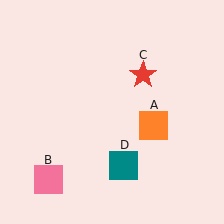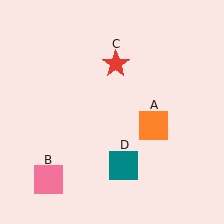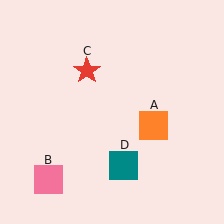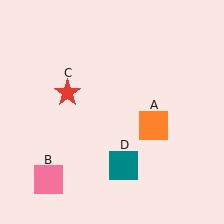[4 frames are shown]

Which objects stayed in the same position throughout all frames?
Orange square (object A) and pink square (object B) and teal square (object D) remained stationary.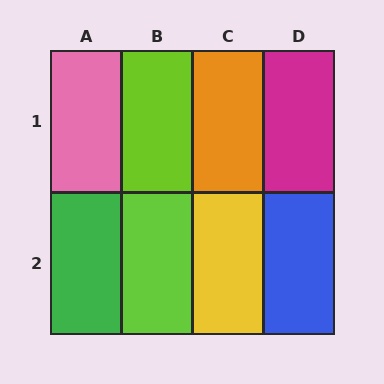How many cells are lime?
2 cells are lime.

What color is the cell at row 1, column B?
Lime.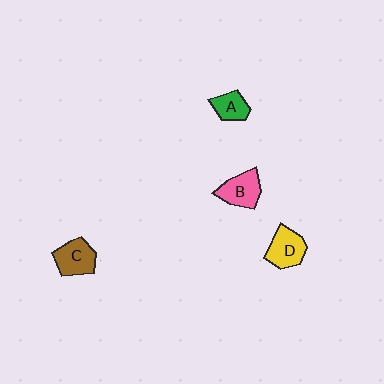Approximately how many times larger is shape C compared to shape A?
Approximately 1.4 times.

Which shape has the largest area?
Shape D (yellow).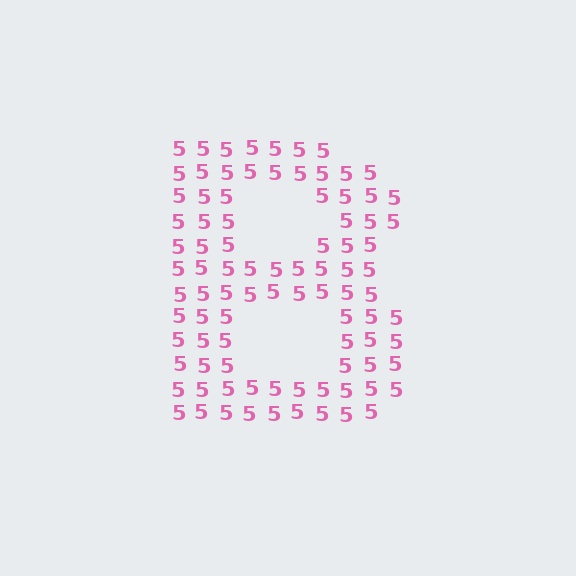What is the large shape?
The large shape is the letter B.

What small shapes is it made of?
It is made of small digit 5's.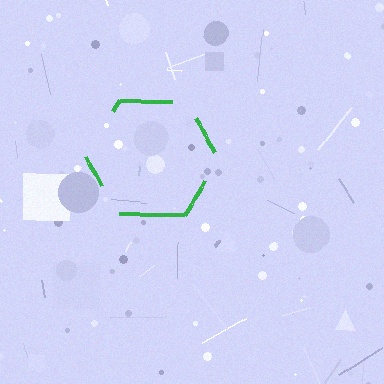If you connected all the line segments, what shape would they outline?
They would outline a hexagon.